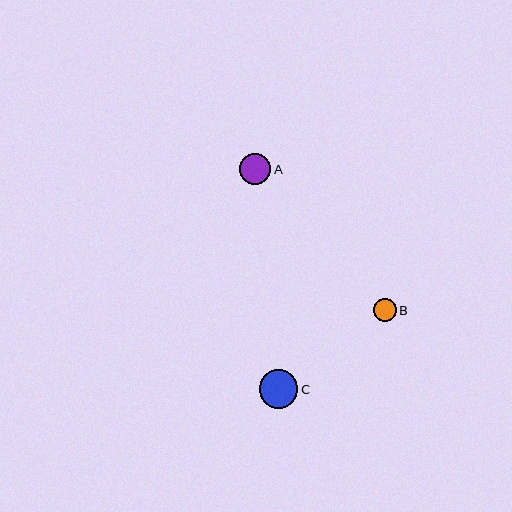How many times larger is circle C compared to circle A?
Circle C is approximately 1.2 times the size of circle A.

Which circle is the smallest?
Circle B is the smallest with a size of approximately 23 pixels.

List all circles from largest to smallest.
From largest to smallest: C, A, B.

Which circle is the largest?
Circle C is the largest with a size of approximately 39 pixels.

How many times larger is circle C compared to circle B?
Circle C is approximately 1.7 times the size of circle B.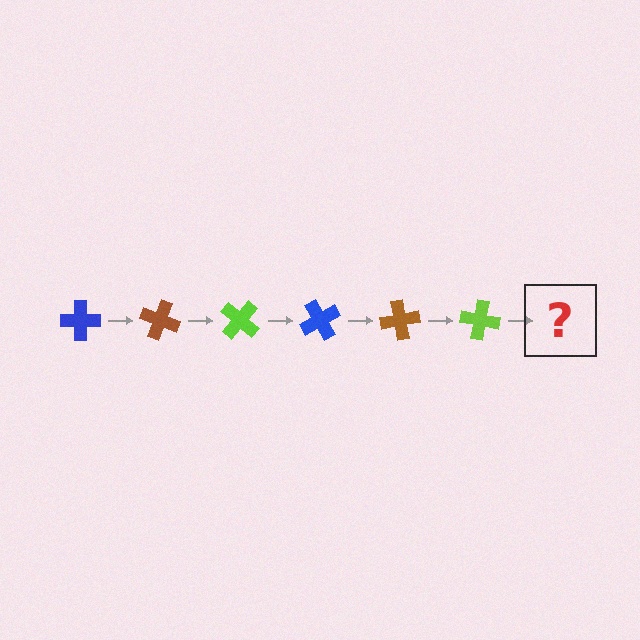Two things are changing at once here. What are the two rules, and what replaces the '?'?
The two rules are that it rotates 20 degrees each step and the color cycles through blue, brown, and lime. The '?' should be a blue cross, rotated 120 degrees from the start.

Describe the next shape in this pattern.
It should be a blue cross, rotated 120 degrees from the start.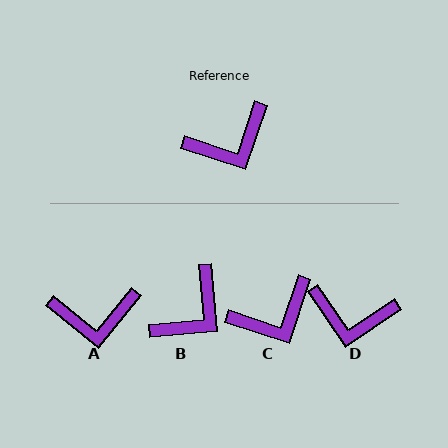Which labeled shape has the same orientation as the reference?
C.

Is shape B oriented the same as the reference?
No, it is off by about 23 degrees.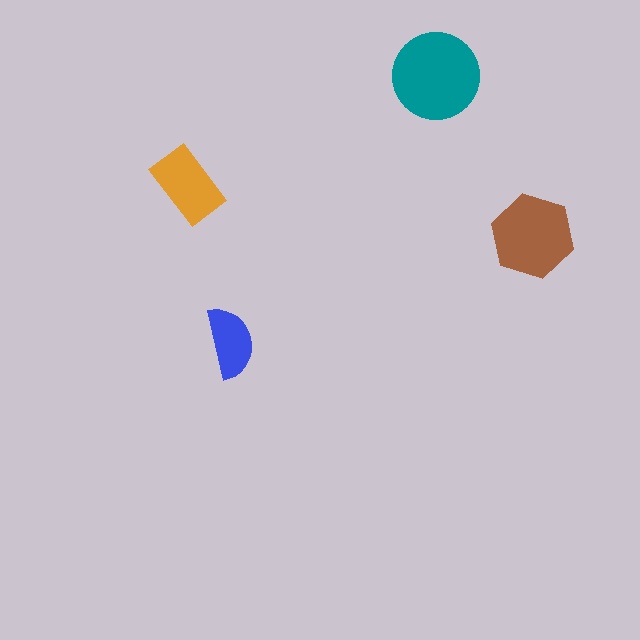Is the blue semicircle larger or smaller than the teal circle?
Smaller.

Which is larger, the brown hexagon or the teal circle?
The teal circle.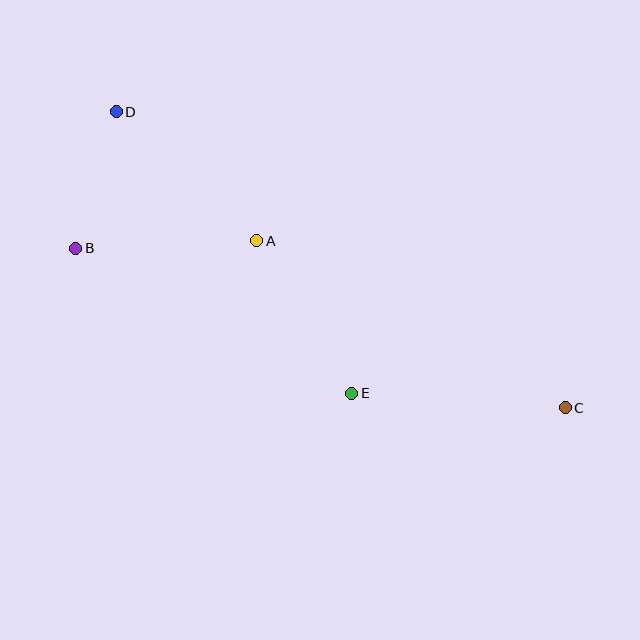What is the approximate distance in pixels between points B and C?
The distance between B and C is approximately 515 pixels.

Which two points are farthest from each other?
Points C and D are farthest from each other.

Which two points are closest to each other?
Points B and D are closest to each other.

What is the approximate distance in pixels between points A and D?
The distance between A and D is approximately 191 pixels.